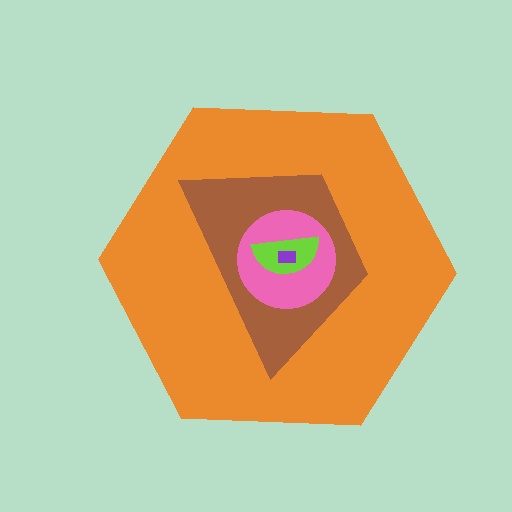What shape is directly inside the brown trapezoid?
The pink circle.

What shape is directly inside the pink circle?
The lime semicircle.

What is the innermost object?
The purple rectangle.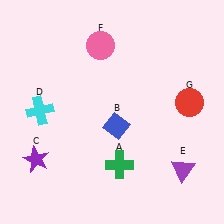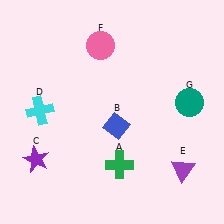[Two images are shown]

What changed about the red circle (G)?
In Image 1, G is red. In Image 2, it changed to teal.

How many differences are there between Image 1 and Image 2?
There is 1 difference between the two images.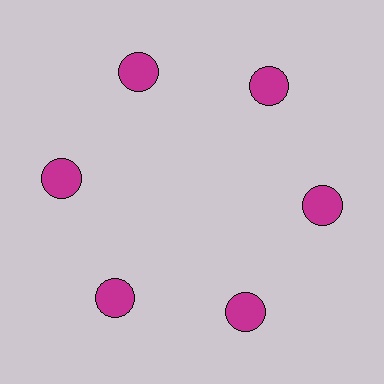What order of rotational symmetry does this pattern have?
This pattern has 6-fold rotational symmetry.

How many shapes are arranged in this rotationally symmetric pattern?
There are 6 shapes, arranged in 6 groups of 1.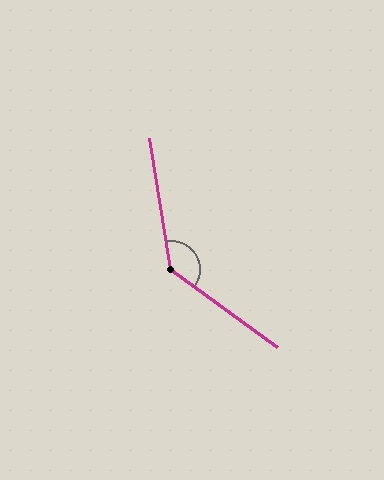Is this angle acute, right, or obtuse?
It is obtuse.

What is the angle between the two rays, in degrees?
Approximately 136 degrees.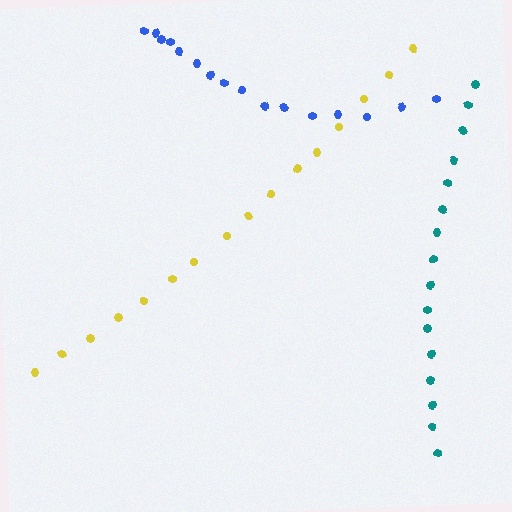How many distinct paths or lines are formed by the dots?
There are 3 distinct paths.